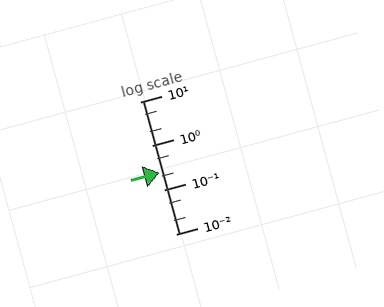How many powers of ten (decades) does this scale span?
The scale spans 3 decades, from 0.01 to 10.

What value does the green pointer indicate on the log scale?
The pointer indicates approximately 0.24.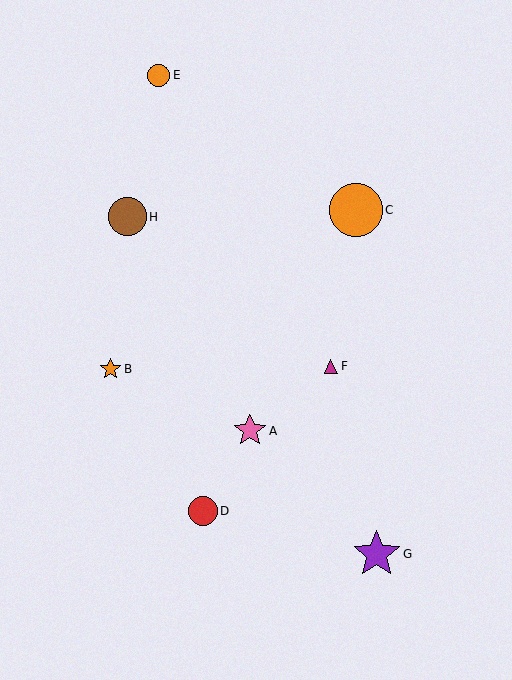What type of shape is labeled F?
Shape F is a magenta triangle.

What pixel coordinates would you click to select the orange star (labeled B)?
Click at (110, 369) to select the orange star B.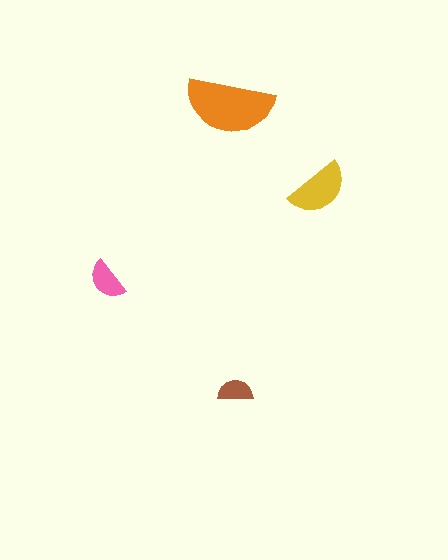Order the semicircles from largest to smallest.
the orange one, the yellow one, the pink one, the brown one.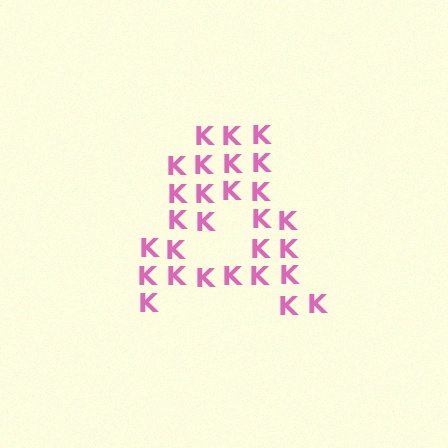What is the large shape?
The large shape is the letter A.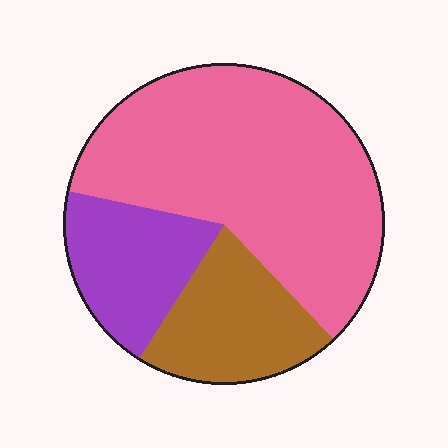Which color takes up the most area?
Pink, at roughly 60%.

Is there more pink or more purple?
Pink.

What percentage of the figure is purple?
Purple covers roughly 20% of the figure.